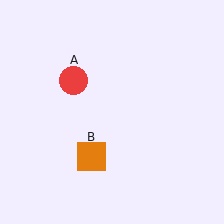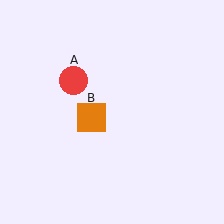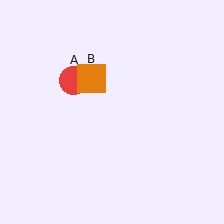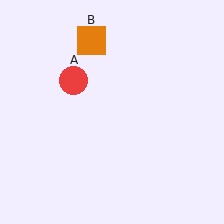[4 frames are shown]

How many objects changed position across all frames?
1 object changed position: orange square (object B).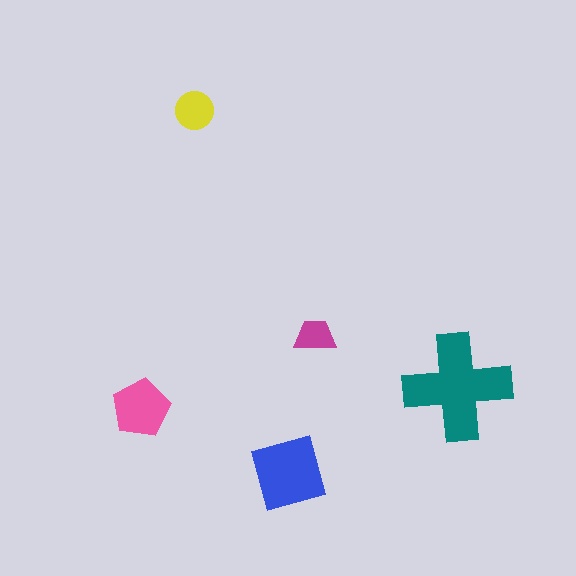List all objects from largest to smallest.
The teal cross, the blue square, the pink pentagon, the yellow circle, the magenta trapezoid.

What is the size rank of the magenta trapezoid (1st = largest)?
5th.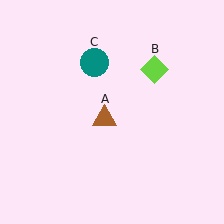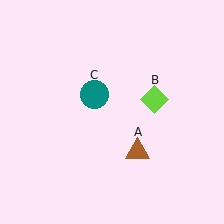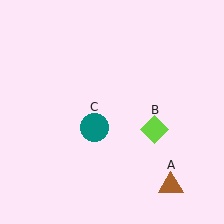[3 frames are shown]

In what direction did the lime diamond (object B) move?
The lime diamond (object B) moved down.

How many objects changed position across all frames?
3 objects changed position: brown triangle (object A), lime diamond (object B), teal circle (object C).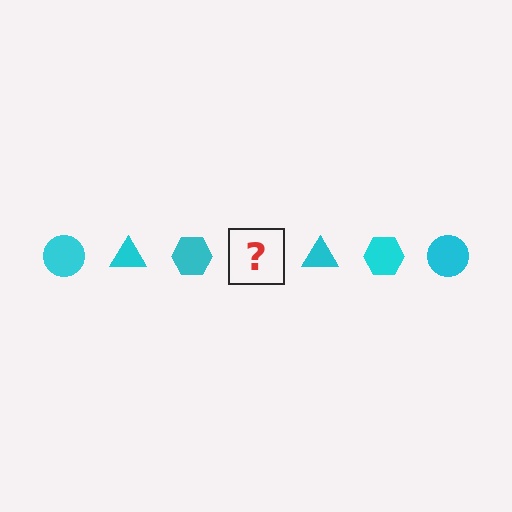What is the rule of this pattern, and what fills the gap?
The rule is that the pattern cycles through circle, triangle, hexagon shapes in cyan. The gap should be filled with a cyan circle.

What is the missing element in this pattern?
The missing element is a cyan circle.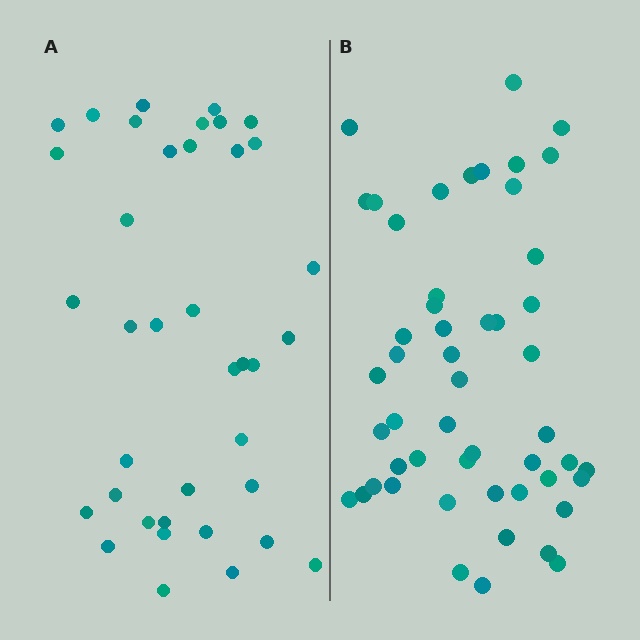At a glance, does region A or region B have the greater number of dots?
Region B (the right region) has more dots.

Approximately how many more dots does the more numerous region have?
Region B has approximately 15 more dots than region A.